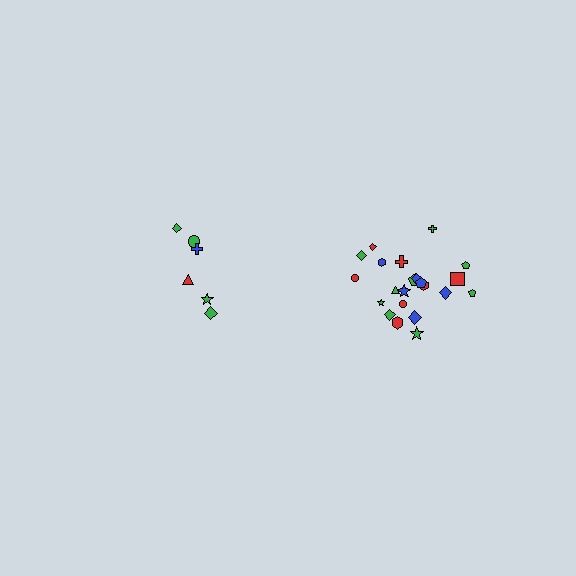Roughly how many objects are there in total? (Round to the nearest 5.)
Roughly 30 objects in total.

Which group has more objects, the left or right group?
The right group.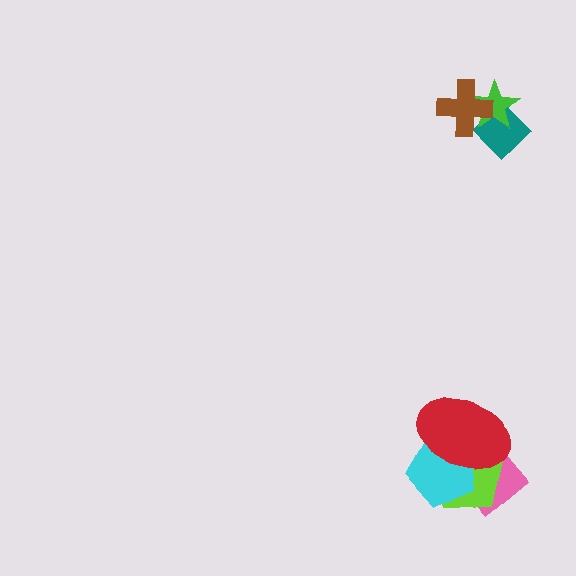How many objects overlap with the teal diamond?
2 objects overlap with the teal diamond.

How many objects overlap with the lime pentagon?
3 objects overlap with the lime pentagon.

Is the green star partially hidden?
Yes, it is partially covered by another shape.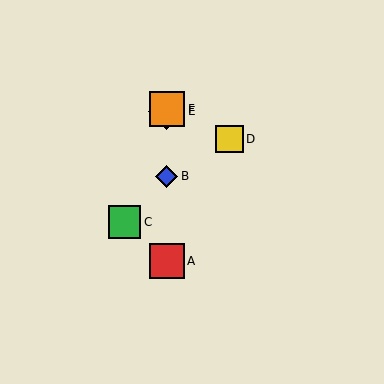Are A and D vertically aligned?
No, A is at x≈167 and D is at x≈229.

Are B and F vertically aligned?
Yes, both are at x≈167.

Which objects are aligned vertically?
Objects A, B, E, F are aligned vertically.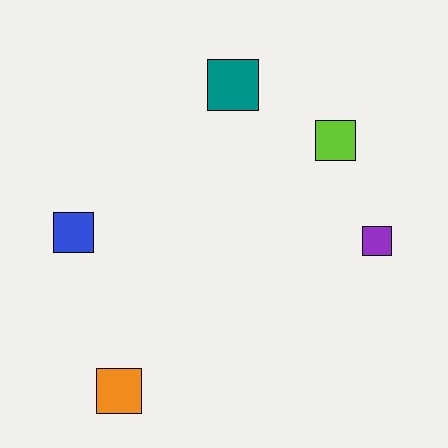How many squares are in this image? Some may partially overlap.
There are 5 squares.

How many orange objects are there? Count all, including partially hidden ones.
There is 1 orange object.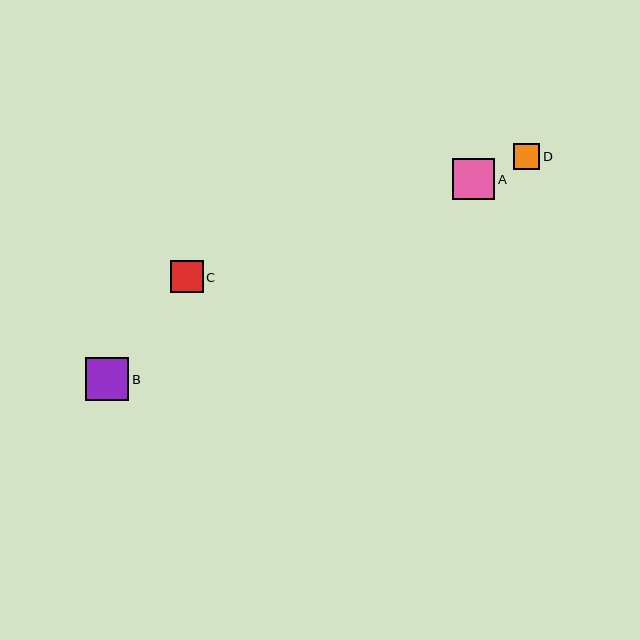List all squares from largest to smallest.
From largest to smallest: B, A, C, D.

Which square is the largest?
Square B is the largest with a size of approximately 43 pixels.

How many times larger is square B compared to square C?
Square B is approximately 1.3 times the size of square C.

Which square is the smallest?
Square D is the smallest with a size of approximately 26 pixels.